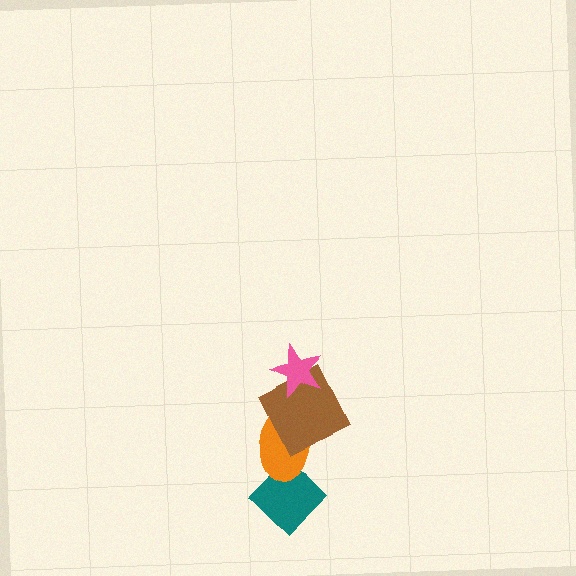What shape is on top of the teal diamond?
The orange ellipse is on top of the teal diamond.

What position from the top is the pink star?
The pink star is 1st from the top.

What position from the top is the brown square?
The brown square is 2nd from the top.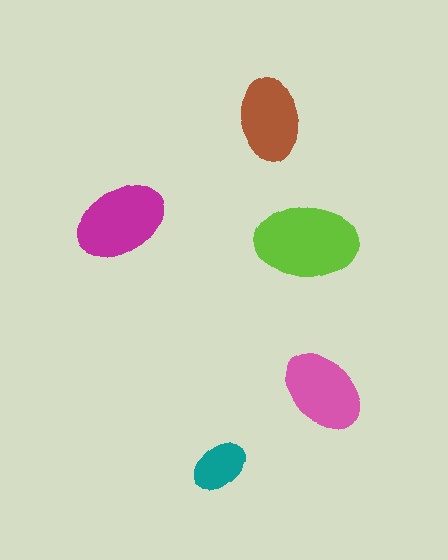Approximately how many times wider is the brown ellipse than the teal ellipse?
About 1.5 times wider.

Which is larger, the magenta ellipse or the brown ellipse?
The magenta one.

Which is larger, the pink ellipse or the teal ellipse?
The pink one.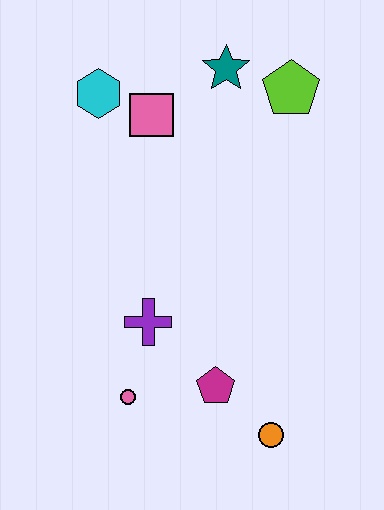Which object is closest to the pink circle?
The purple cross is closest to the pink circle.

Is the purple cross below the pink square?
Yes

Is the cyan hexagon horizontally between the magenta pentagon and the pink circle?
No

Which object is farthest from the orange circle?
The cyan hexagon is farthest from the orange circle.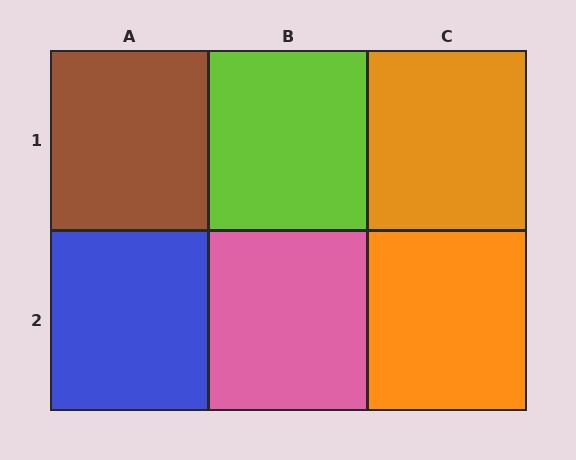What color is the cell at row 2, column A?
Blue.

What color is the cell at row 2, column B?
Pink.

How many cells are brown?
1 cell is brown.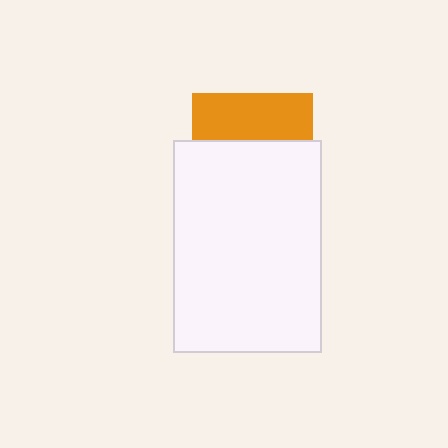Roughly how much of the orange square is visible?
A small part of it is visible (roughly 38%).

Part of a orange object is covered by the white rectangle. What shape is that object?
It is a square.